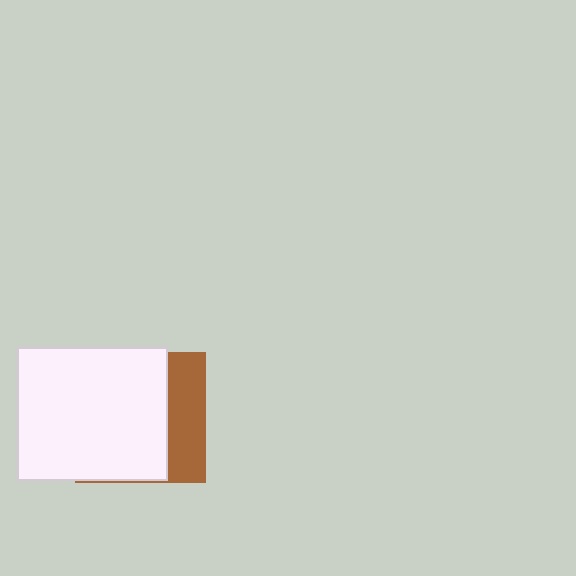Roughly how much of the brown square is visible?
A small part of it is visible (roughly 30%).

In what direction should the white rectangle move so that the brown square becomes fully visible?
The white rectangle should move left. That is the shortest direction to clear the overlap and leave the brown square fully visible.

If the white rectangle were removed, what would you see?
You would see the complete brown square.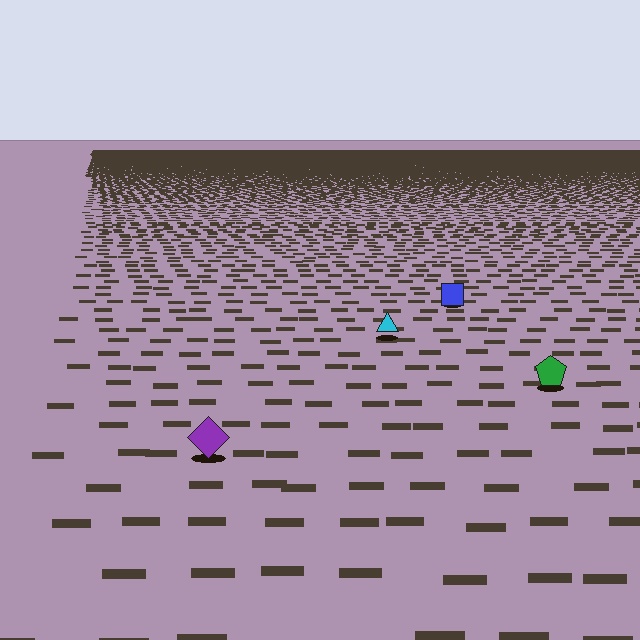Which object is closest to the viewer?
The purple diamond is closest. The texture marks near it are larger and more spread out.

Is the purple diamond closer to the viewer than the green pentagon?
Yes. The purple diamond is closer — you can tell from the texture gradient: the ground texture is coarser near it.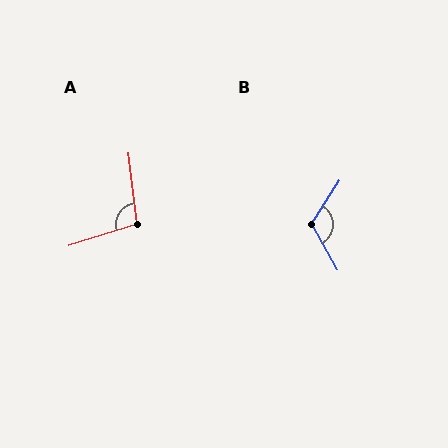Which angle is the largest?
B, at approximately 118 degrees.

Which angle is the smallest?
A, at approximately 101 degrees.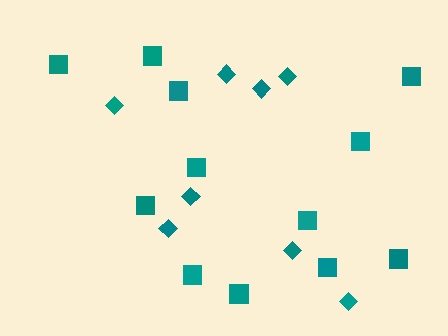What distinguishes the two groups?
There are 2 groups: one group of squares (12) and one group of diamonds (8).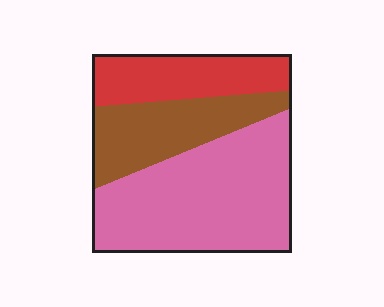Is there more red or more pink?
Pink.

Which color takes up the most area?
Pink, at roughly 50%.